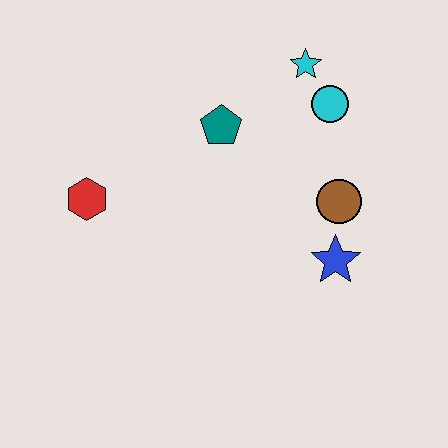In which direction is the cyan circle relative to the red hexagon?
The cyan circle is to the right of the red hexagon.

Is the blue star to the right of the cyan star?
Yes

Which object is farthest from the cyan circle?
The red hexagon is farthest from the cyan circle.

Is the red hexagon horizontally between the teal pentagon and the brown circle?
No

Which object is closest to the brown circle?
The blue star is closest to the brown circle.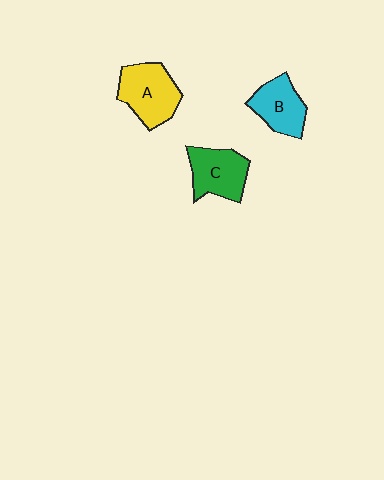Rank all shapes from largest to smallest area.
From largest to smallest: A (yellow), C (green), B (cyan).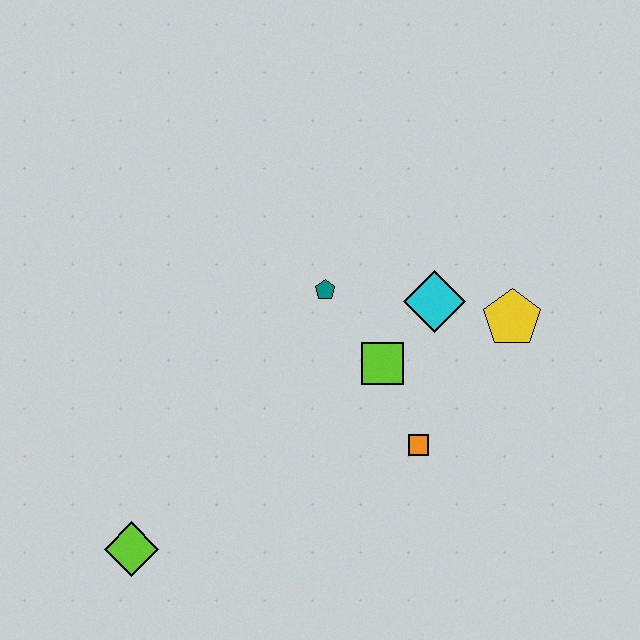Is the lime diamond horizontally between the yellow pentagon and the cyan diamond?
No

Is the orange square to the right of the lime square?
Yes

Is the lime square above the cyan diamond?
No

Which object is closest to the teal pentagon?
The lime square is closest to the teal pentagon.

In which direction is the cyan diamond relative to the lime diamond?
The cyan diamond is to the right of the lime diamond.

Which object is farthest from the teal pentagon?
The lime diamond is farthest from the teal pentagon.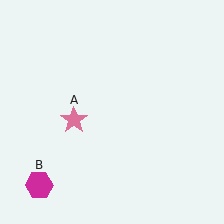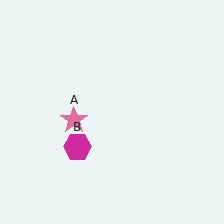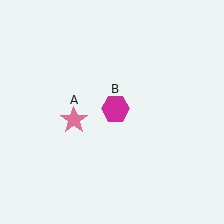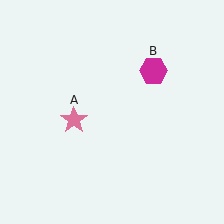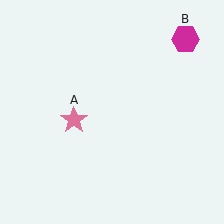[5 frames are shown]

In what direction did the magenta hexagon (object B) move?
The magenta hexagon (object B) moved up and to the right.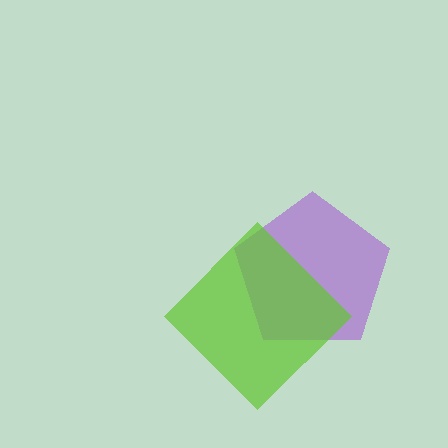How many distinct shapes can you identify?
There are 2 distinct shapes: a purple pentagon, a lime diamond.